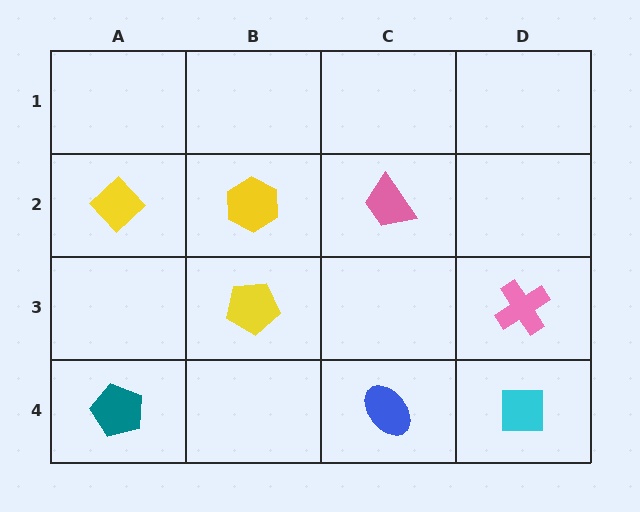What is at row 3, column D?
A pink cross.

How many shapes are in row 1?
0 shapes.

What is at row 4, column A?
A teal pentagon.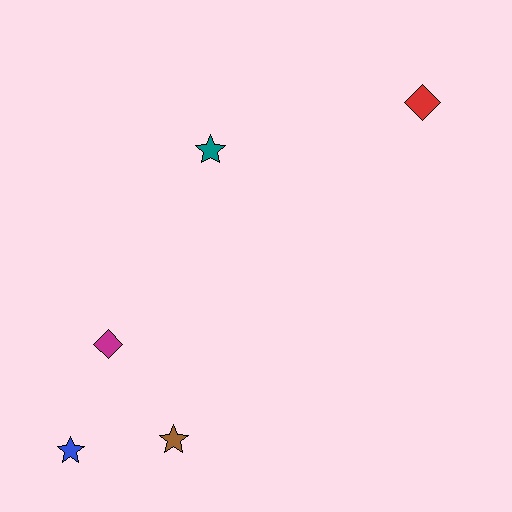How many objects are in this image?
There are 5 objects.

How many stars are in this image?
There are 3 stars.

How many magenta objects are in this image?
There is 1 magenta object.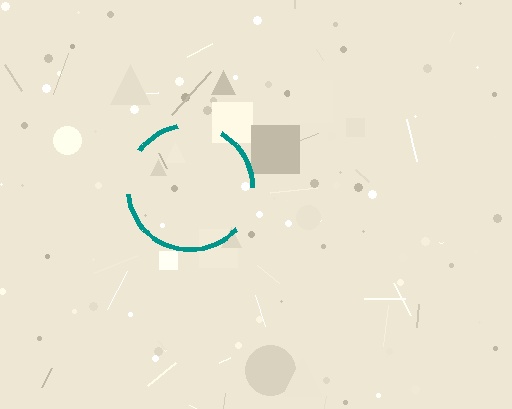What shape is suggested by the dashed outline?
The dashed outline suggests a circle.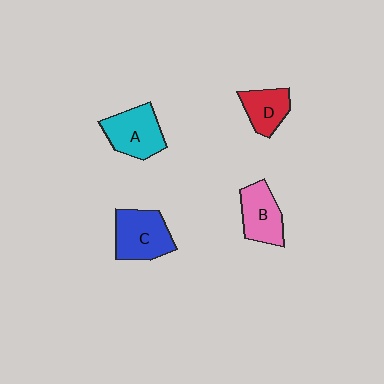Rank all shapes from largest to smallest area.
From largest to smallest: C (blue), A (cyan), B (pink), D (red).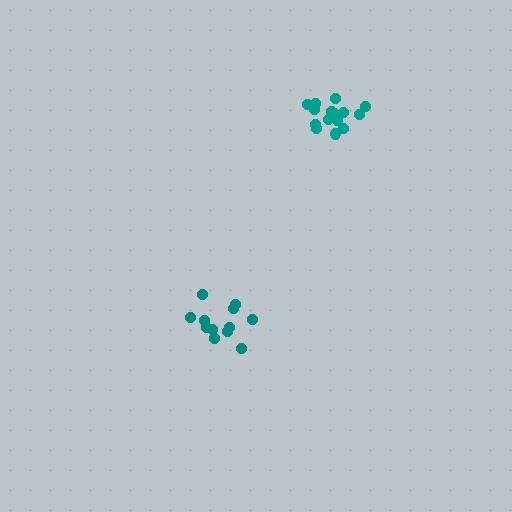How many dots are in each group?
Group 1: 15 dots, Group 2: 12 dots (27 total).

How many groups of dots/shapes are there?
There are 2 groups.